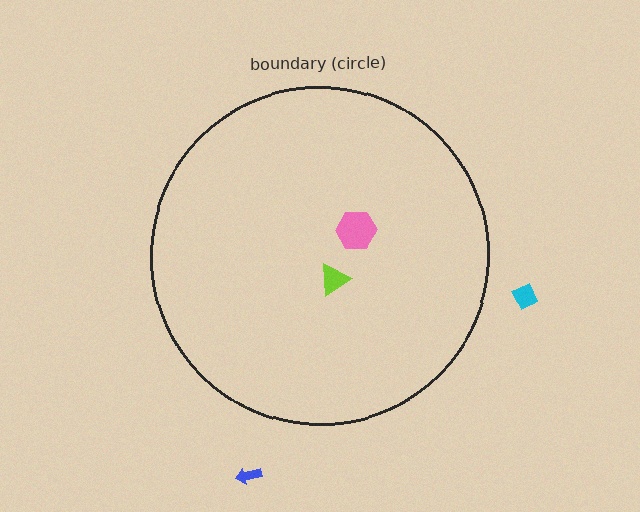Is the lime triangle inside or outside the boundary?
Inside.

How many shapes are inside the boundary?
2 inside, 2 outside.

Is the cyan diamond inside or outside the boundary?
Outside.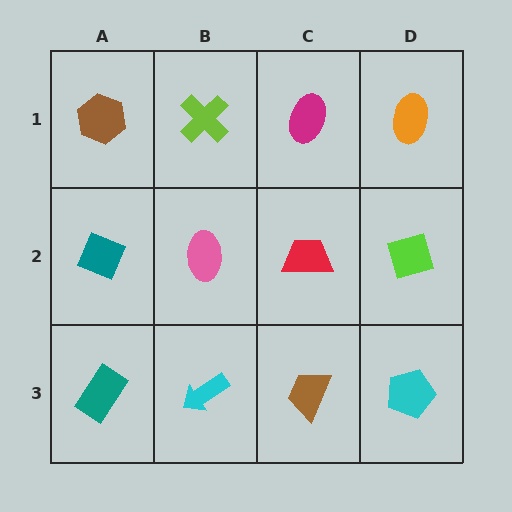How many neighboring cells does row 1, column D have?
2.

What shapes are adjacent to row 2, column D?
An orange ellipse (row 1, column D), a cyan pentagon (row 3, column D), a red trapezoid (row 2, column C).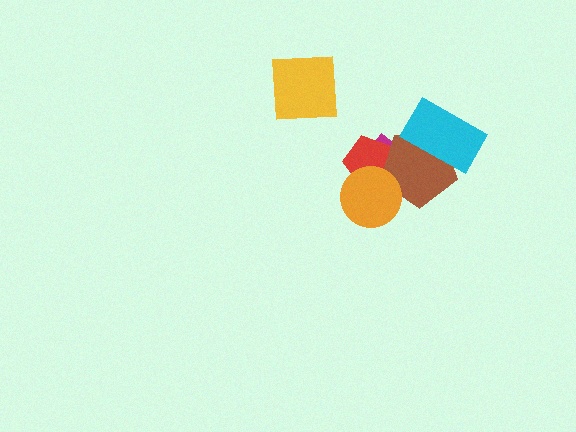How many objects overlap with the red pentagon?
3 objects overlap with the red pentagon.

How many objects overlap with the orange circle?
3 objects overlap with the orange circle.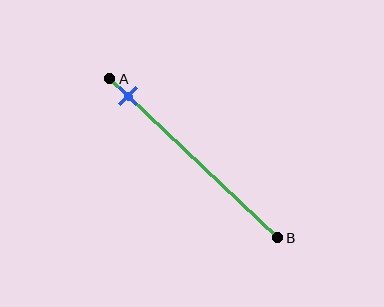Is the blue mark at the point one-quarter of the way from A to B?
No, the mark is at about 10% from A, not at the 25% one-quarter point.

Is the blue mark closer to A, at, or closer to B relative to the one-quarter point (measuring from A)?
The blue mark is closer to point A than the one-quarter point of segment AB.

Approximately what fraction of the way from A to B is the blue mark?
The blue mark is approximately 10% of the way from A to B.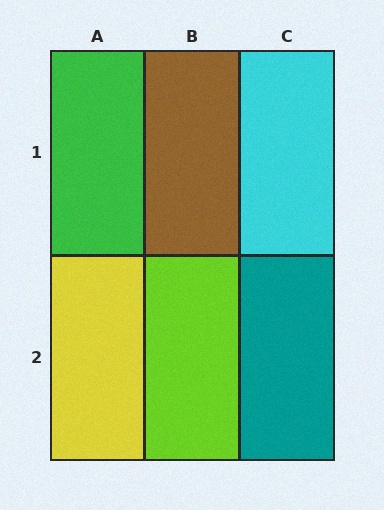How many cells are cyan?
1 cell is cyan.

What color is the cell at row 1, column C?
Cyan.